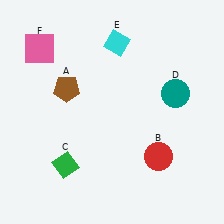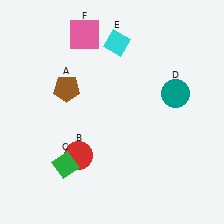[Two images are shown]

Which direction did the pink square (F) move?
The pink square (F) moved right.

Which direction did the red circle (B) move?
The red circle (B) moved left.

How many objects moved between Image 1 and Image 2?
2 objects moved between the two images.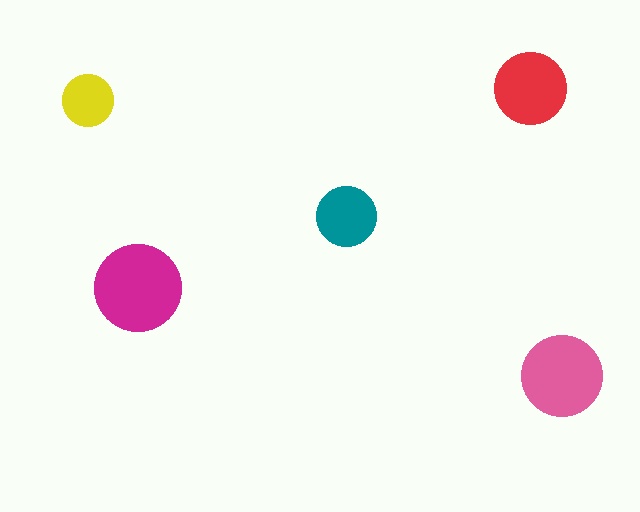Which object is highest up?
The red circle is topmost.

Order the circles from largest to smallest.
the magenta one, the pink one, the red one, the teal one, the yellow one.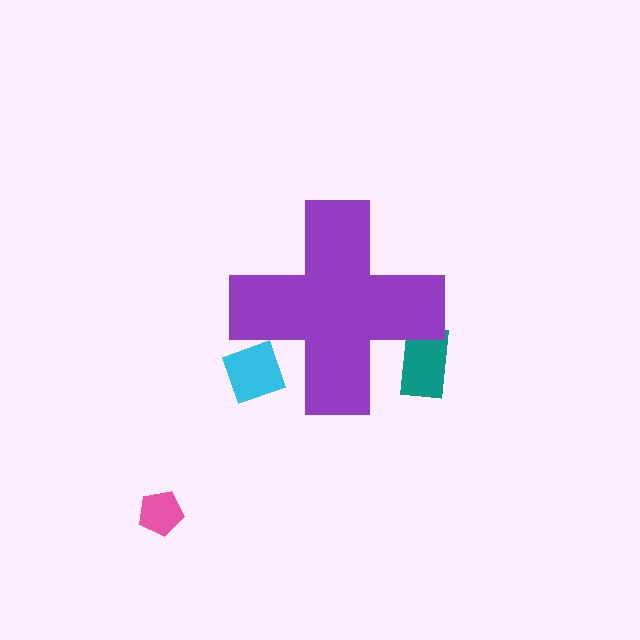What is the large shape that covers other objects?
A purple cross.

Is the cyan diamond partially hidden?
Yes, the cyan diamond is partially hidden behind the purple cross.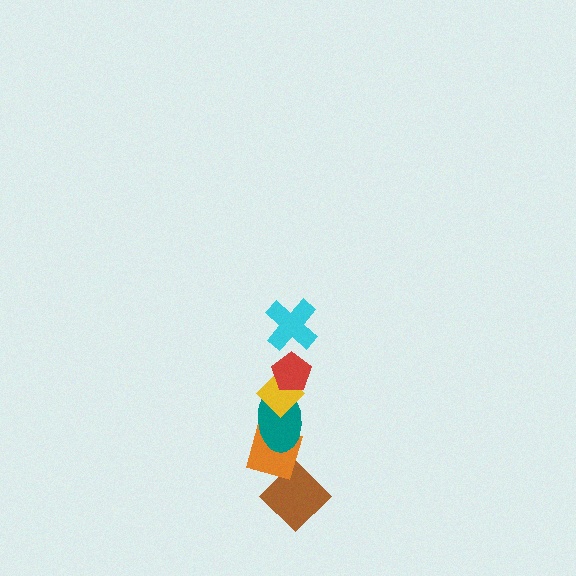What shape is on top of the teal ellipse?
The yellow diamond is on top of the teal ellipse.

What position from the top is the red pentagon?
The red pentagon is 2nd from the top.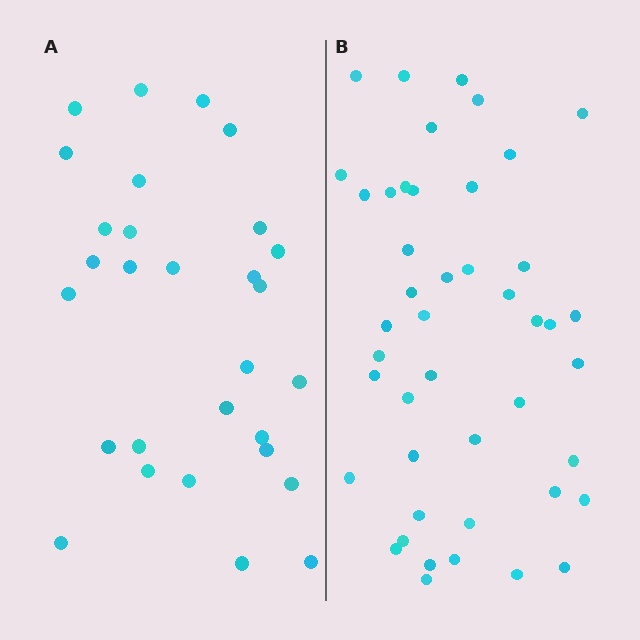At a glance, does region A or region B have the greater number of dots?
Region B (the right region) has more dots.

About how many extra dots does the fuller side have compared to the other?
Region B has approximately 15 more dots than region A.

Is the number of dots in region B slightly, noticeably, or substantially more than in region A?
Region B has substantially more. The ratio is roughly 1.6 to 1.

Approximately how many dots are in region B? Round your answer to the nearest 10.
About 40 dots. (The exact count is 45, which rounds to 40.)